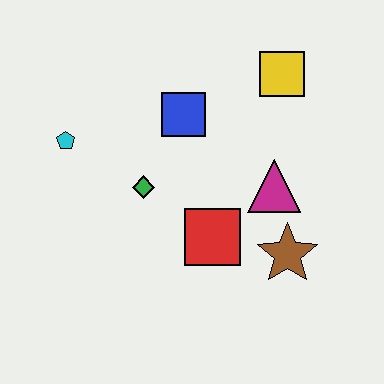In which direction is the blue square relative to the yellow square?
The blue square is to the left of the yellow square.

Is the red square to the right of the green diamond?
Yes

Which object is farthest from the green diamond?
The yellow square is farthest from the green diamond.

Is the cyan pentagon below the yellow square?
Yes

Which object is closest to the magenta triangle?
The brown star is closest to the magenta triangle.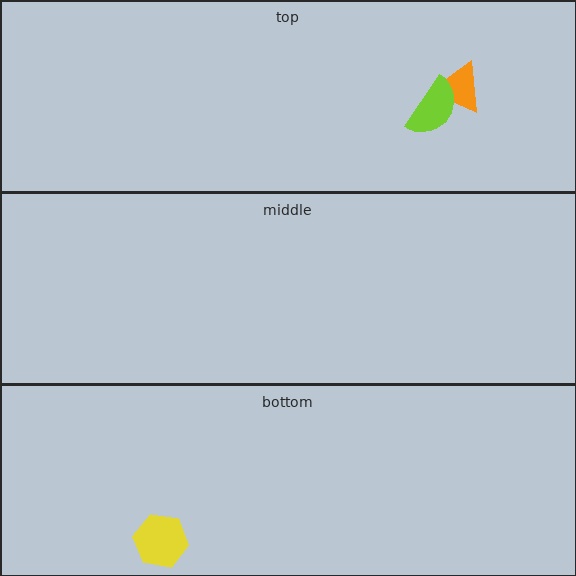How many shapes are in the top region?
2.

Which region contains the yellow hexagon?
The bottom region.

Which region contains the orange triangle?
The top region.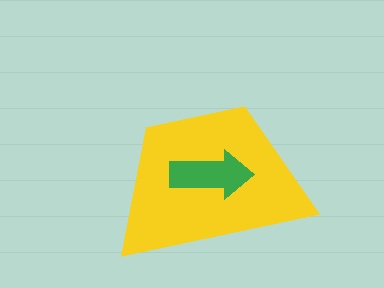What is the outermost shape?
The yellow trapezoid.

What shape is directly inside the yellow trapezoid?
The green arrow.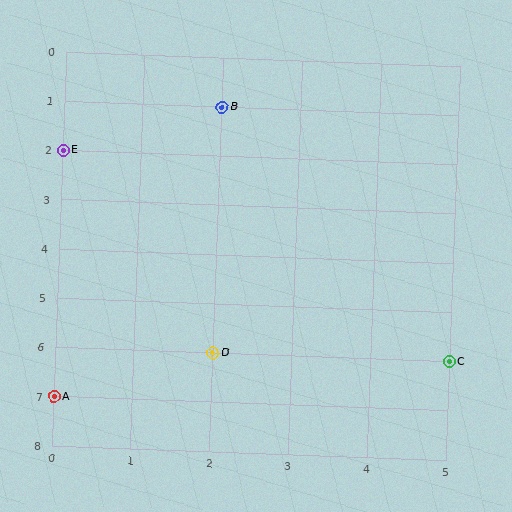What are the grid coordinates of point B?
Point B is at grid coordinates (2, 1).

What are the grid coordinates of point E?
Point E is at grid coordinates (0, 2).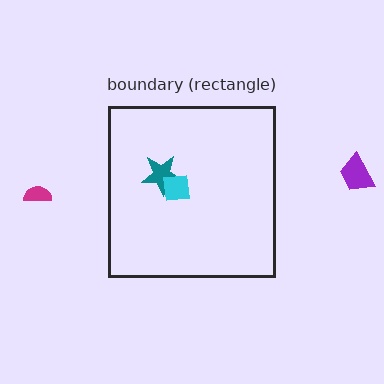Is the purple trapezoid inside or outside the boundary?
Outside.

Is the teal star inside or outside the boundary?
Inside.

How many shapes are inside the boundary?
2 inside, 2 outside.